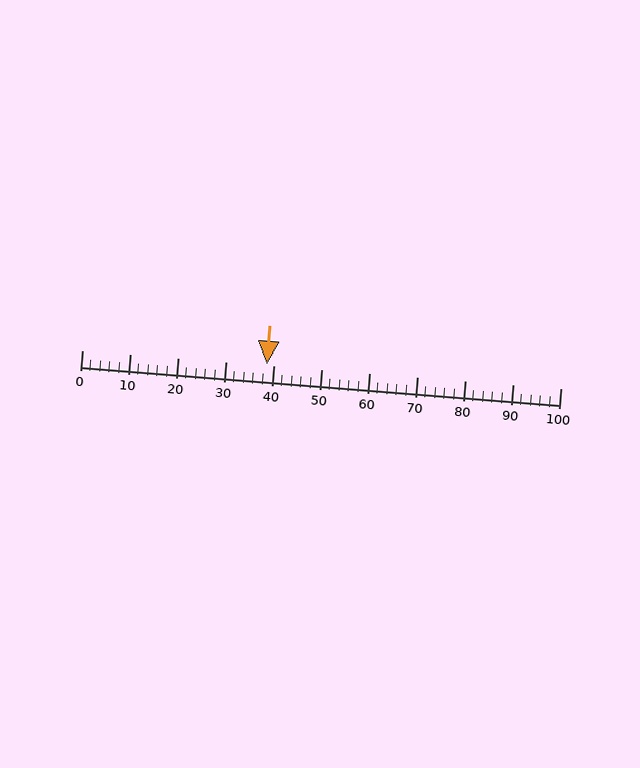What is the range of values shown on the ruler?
The ruler shows values from 0 to 100.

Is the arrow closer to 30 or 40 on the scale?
The arrow is closer to 40.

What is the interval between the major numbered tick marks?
The major tick marks are spaced 10 units apart.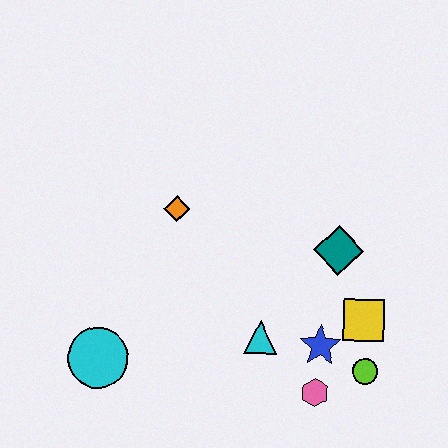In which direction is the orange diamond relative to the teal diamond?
The orange diamond is to the left of the teal diamond.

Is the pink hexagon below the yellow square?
Yes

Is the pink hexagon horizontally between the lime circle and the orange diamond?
Yes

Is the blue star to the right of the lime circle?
No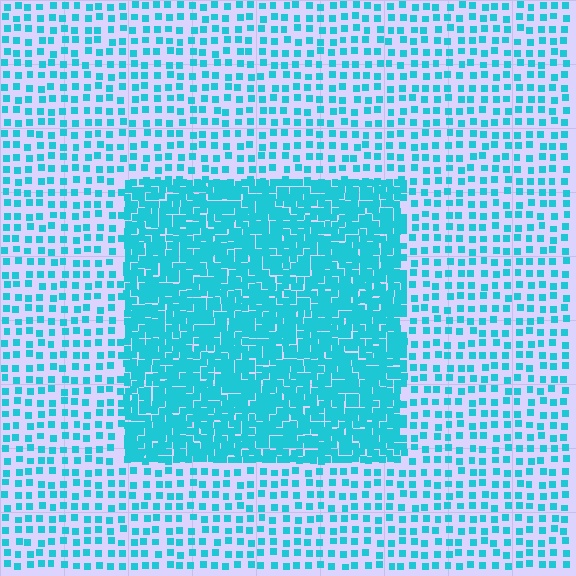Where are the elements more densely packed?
The elements are more densely packed inside the rectangle boundary.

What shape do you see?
I see a rectangle.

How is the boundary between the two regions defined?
The boundary is defined by a change in element density (approximately 2.8x ratio). All elements are the same color, size, and shape.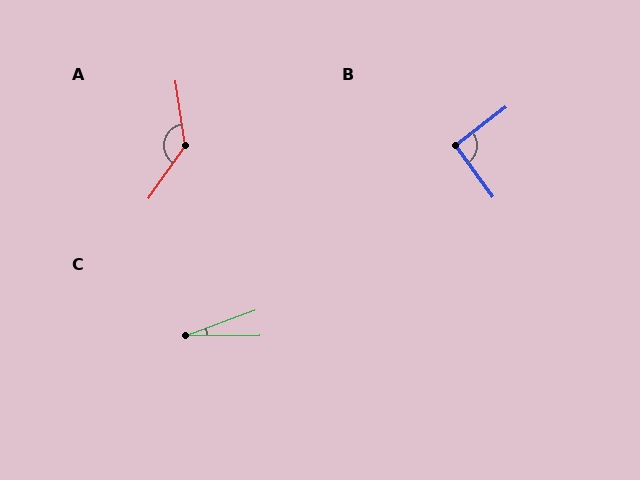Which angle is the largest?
A, at approximately 136 degrees.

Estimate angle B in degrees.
Approximately 91 degrees.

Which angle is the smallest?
C, at approximately 20 degrees.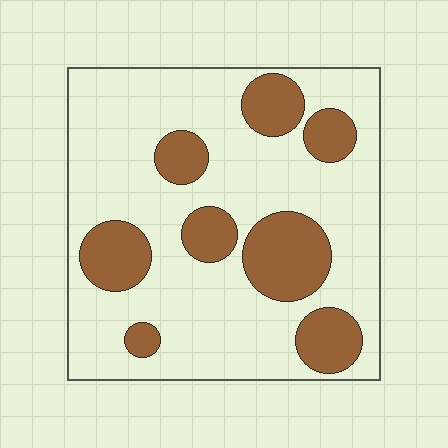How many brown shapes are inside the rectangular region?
8.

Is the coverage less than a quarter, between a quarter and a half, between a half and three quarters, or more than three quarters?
Between a quarter and a half.